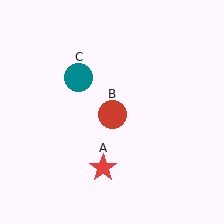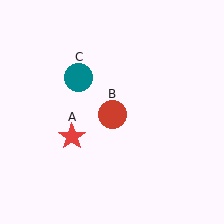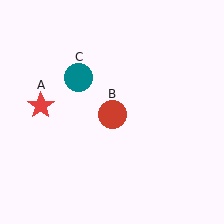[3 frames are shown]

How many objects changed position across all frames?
1 object changed position: red star (object A).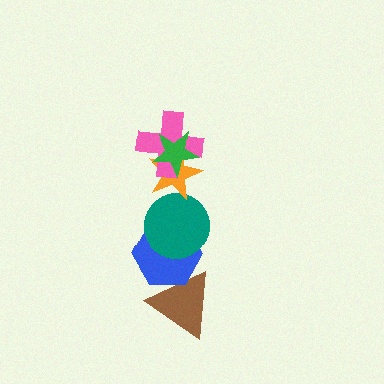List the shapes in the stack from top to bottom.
From top to bottom: the green star, the pink cross, the orange star, the teal circle, the blue hexagon, the brown triangle.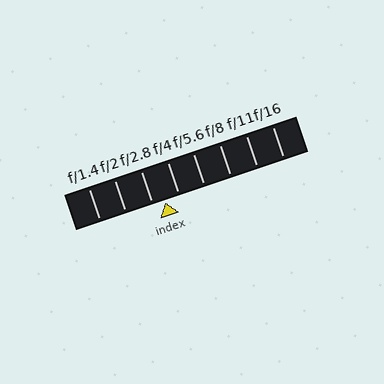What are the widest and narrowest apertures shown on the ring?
The widest aperture shown is f/1.4 and the narrowest is f/16.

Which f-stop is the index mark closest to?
The index mark is closest to f/2.8.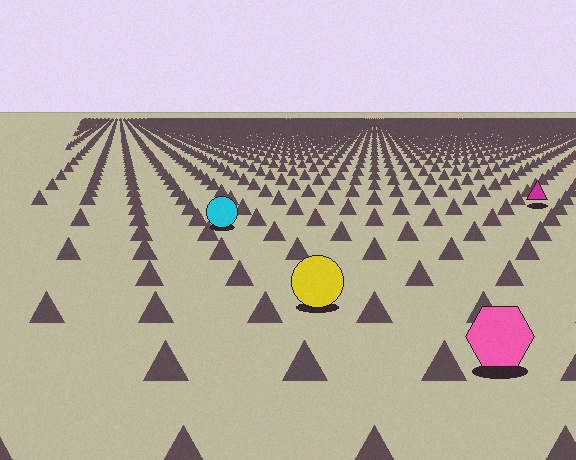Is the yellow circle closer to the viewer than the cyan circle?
Yes. The yellow circle is closer — you can tell from the texture gradient: the ground texture is coarser near it.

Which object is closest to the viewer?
The pink hexagon is closest. The texture marks near it are larger and more spread out.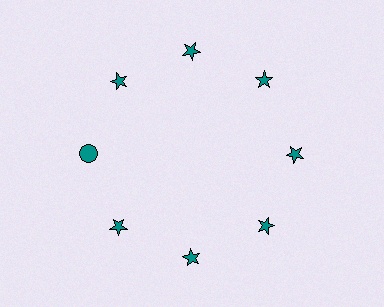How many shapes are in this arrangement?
There are 8 shapes arranged in a ring pattern.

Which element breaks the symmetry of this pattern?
The teal circle at roughly the 9 o'clock position breaks the symmetry. All other shapes are teal stars.